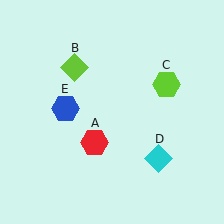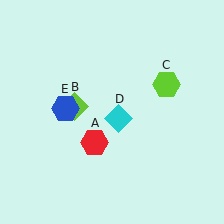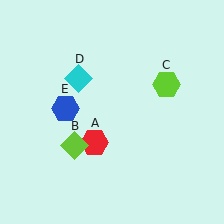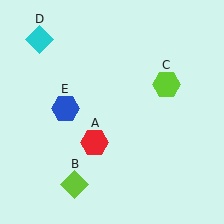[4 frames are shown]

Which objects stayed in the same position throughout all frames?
Red hexagon (object A) and lime hexagon (object C) and blue hexagon (object E) remained stationary.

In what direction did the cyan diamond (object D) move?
The cyan diamond (object D) moved up and to the left.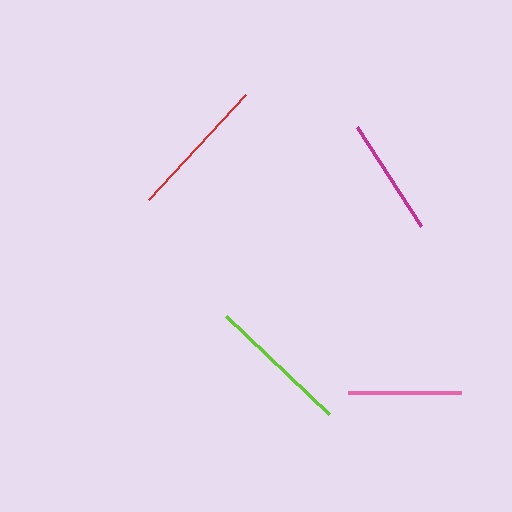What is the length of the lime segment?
The lime segment is approximately 143 pixels long.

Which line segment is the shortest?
The pink line is the shortest at approximately 114 pixels.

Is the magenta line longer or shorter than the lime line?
The lime line is longer than the magenta line.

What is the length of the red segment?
The red segment is approximately 142 pixels long.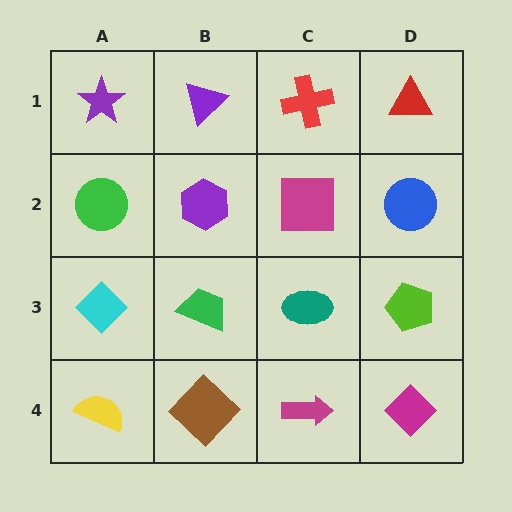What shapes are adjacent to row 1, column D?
A blue circle (row 2, column D), a red cross (row 1, column C).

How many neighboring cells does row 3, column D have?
3.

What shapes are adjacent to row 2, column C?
A red cross (row 1, column C), a teal ellipse (row 3, column C), a purple hexagon (row 2, column B), a blue circle (row 2, column D).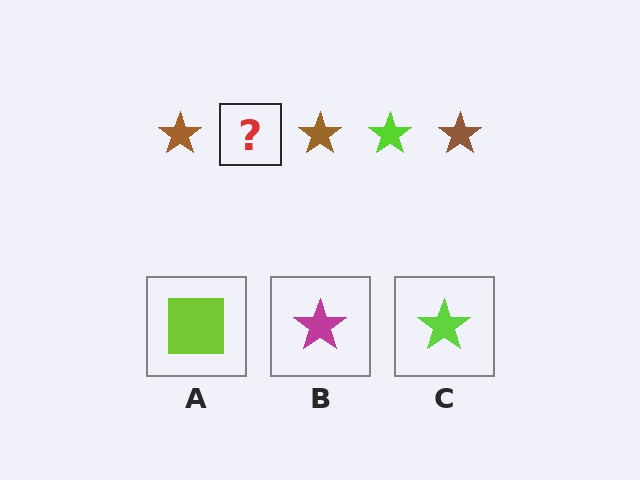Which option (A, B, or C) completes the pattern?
C.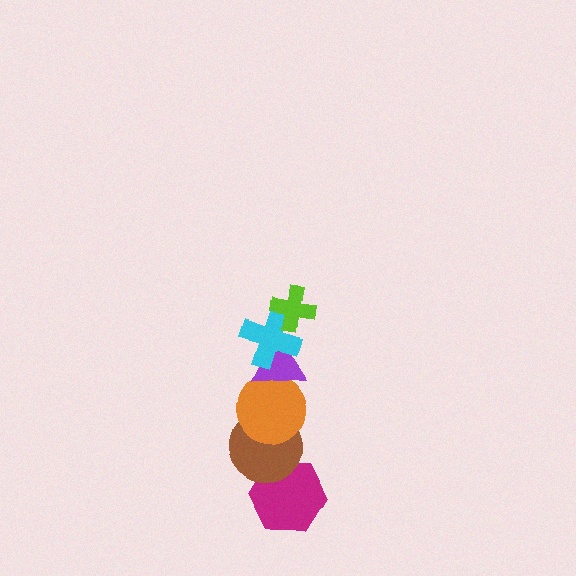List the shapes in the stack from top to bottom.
From top to bottom: the lime cross, the cyan cross, the purple triangle, the orange circle, the brown circle, the magenta hexagon.